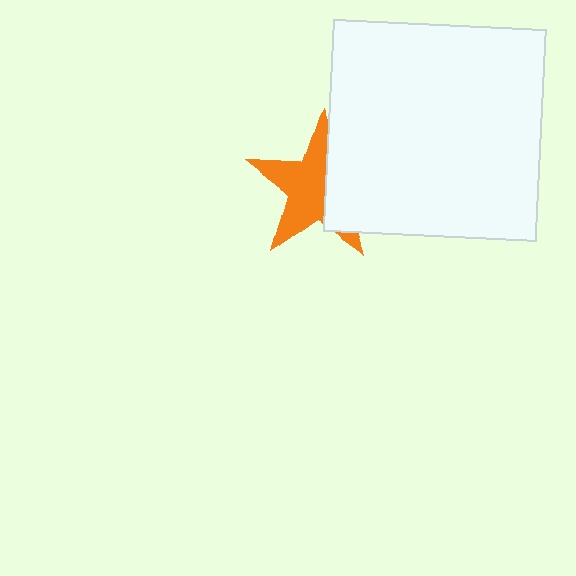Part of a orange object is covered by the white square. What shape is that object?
It is a star.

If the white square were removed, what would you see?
You would see the complete orange star.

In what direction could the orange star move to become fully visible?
The orange star could move left. That would shift it out from behind the white square entirely.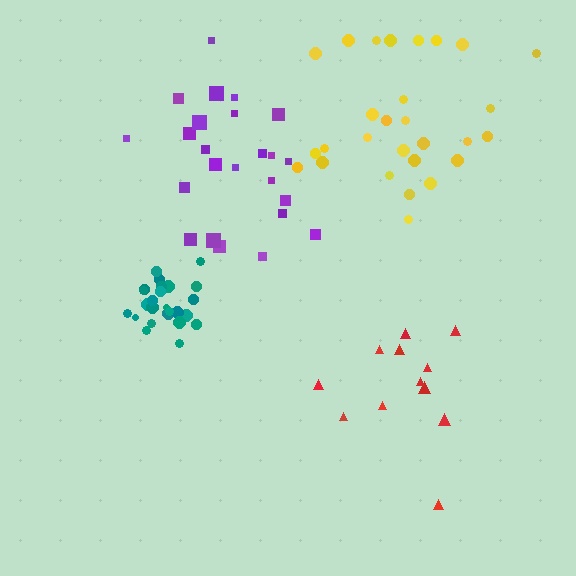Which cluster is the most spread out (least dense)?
Red.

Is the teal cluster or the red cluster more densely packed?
Teal.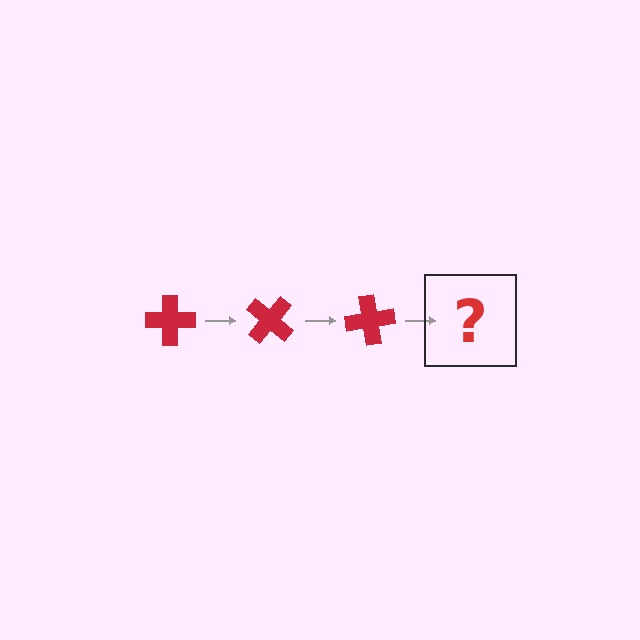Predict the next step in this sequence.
The next step is a red cross rotated 120 degrees.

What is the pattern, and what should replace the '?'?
The pattern is that the cross rotates 40 degrees each step. The '?' should be a red cross rotated 120 degrees.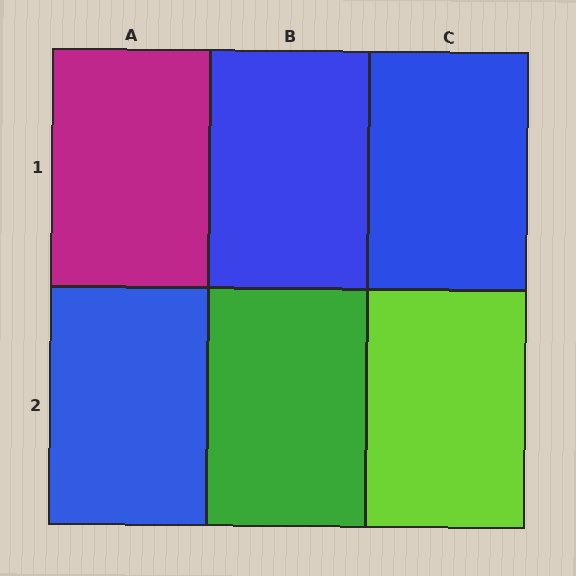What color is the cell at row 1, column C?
Blue.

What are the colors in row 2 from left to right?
Blue, green, lime.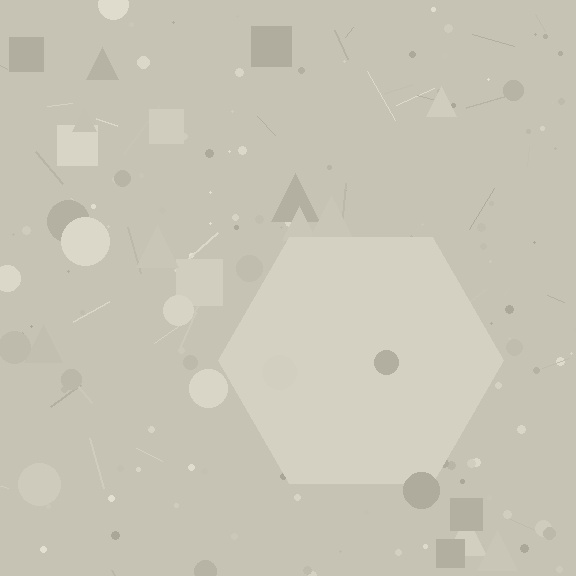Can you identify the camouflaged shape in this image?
The camouflaged shape is a hexagon.